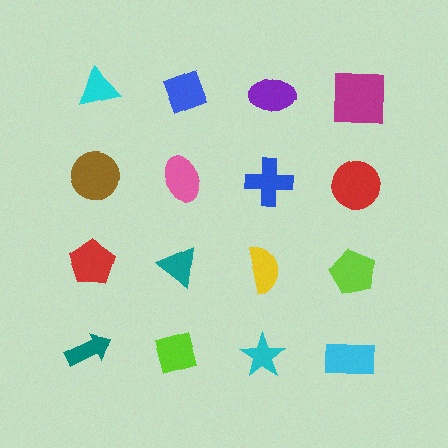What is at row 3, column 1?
A red pentagon.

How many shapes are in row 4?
4 shapes.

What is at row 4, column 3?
A cyan star.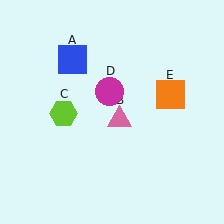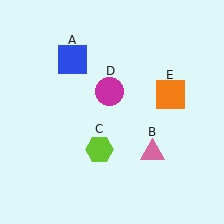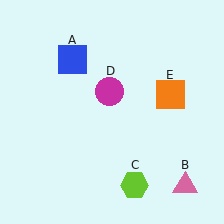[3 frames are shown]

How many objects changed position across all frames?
2 objects changed position: pink triangle (object B), lime hexagon (object C).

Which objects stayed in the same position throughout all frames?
Blue square (object A) and magenta circle (object D) and orange square (object E) remained stationary.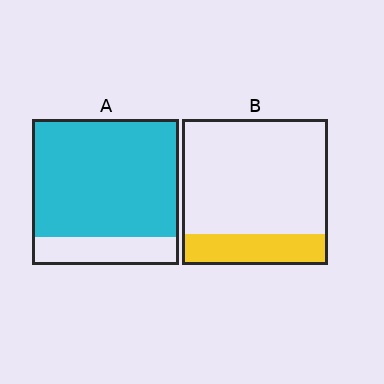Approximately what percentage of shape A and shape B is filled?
A is approximately 80% and B is approximately 20%.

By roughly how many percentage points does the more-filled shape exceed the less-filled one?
By roughly 60 percentage points (A over B).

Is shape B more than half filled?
No.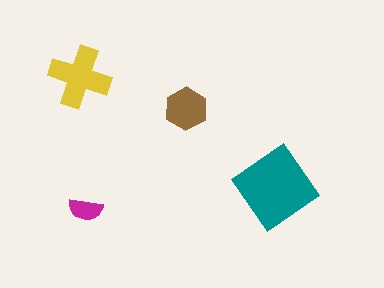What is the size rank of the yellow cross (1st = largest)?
2nd.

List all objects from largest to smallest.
The teal diamond, the yellow cross, the brown hexagon, the magenta semicircle.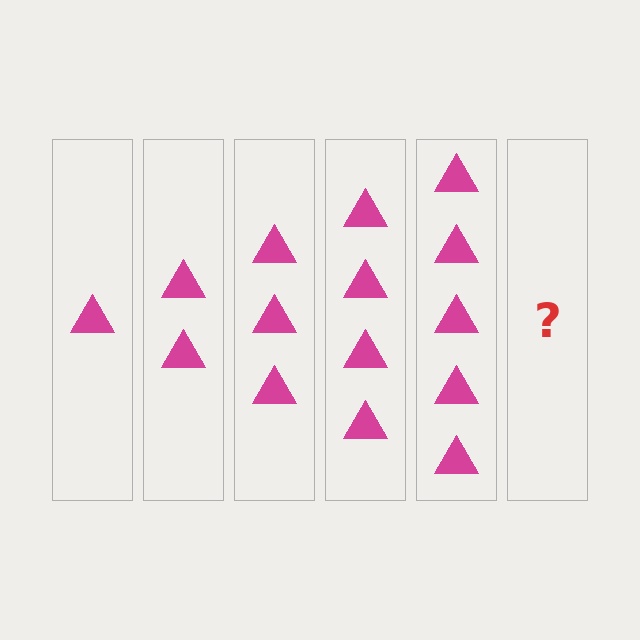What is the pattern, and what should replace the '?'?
The pattern is that each step adds one more triangle. The '?' should be 6 triangles.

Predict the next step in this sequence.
The next step is 6 triangles.